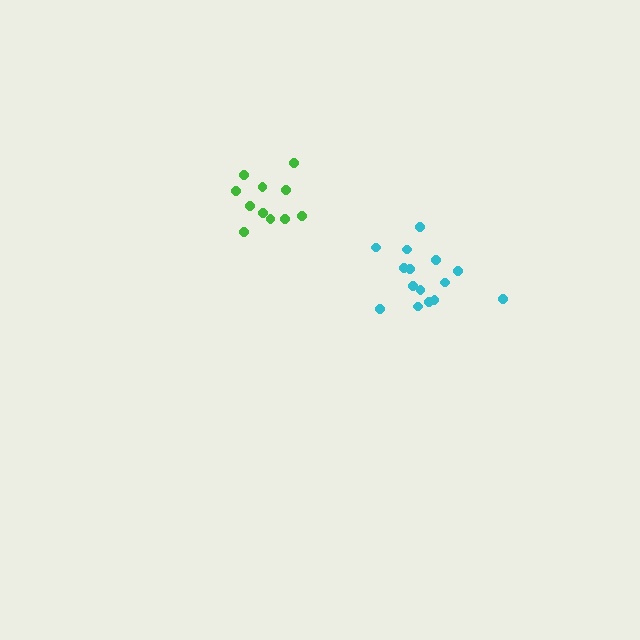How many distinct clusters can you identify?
There are 2 distinct clusters.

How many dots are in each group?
Group 1: 11 dots, Group 2: 15 dots (26 total).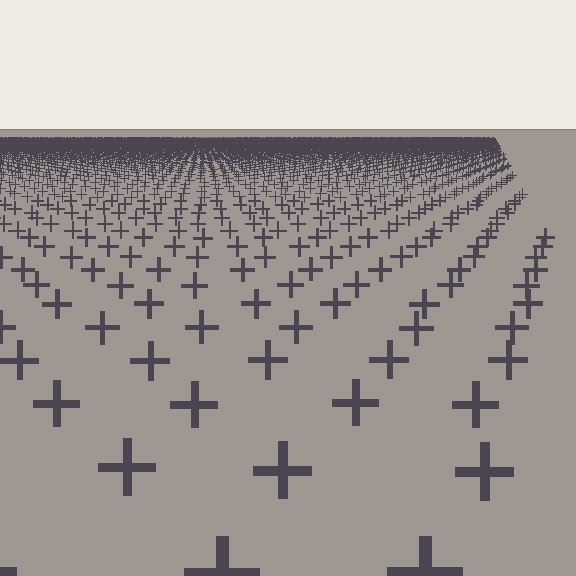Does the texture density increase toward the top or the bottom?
Density increases toward the top.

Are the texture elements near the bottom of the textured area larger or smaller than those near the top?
Larger. Near the bottom, elements are closer to the viewer and appear at a bigger on-screen size.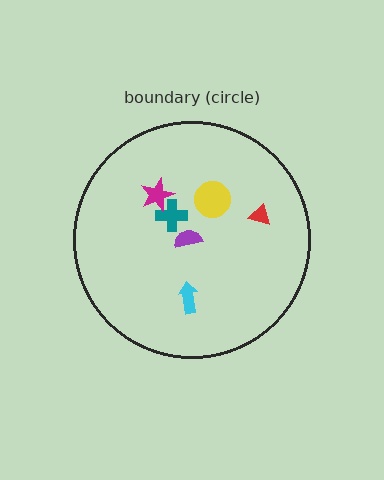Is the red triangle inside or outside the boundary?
Inside.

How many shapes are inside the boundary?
6 inside, 0 outside.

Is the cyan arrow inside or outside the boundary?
Inside.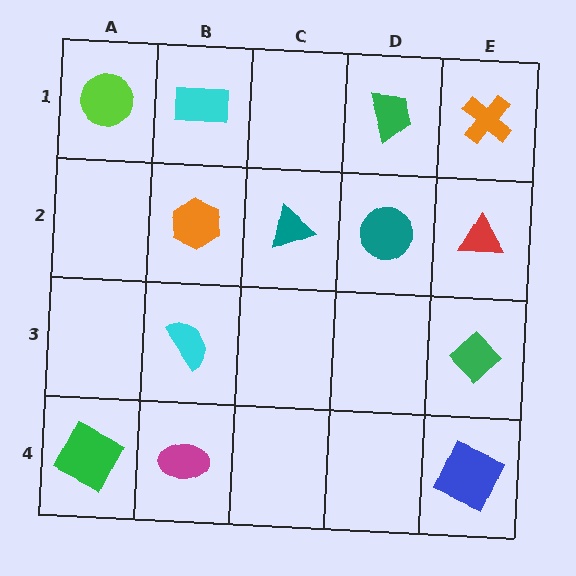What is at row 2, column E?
A red triangle.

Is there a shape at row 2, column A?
No, that cell is empty.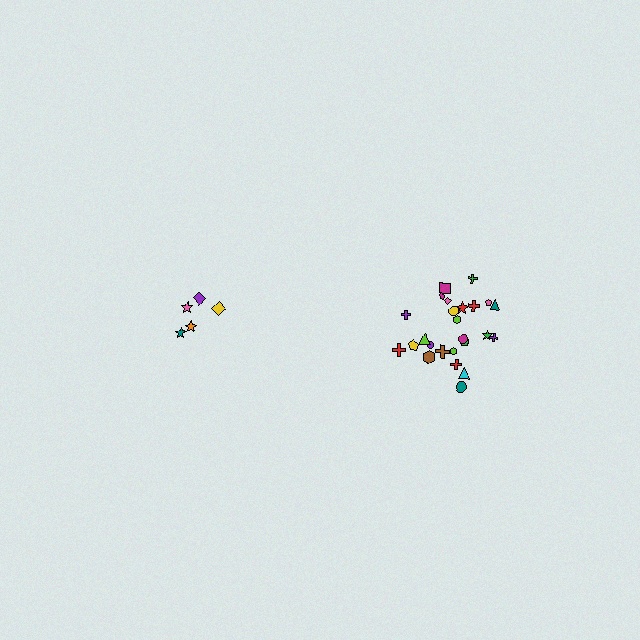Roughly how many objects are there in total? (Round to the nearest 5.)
Roughly 30 objects in total.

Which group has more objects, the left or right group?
The right group.